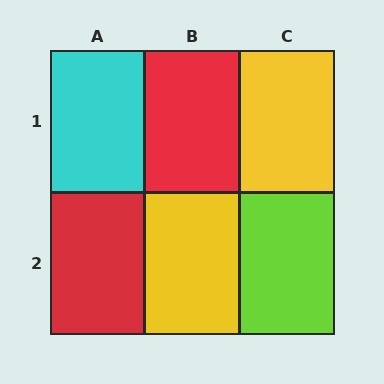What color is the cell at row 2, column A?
Red.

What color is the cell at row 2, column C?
Lime.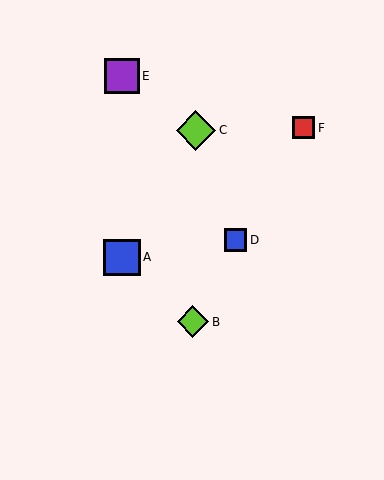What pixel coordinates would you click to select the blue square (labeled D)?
Click at (236, 240) to select the blue square D.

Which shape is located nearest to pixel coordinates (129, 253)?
The blue square (labeled A) at (122, 257) is nearest to that location.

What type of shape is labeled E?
Shape E is a purple square.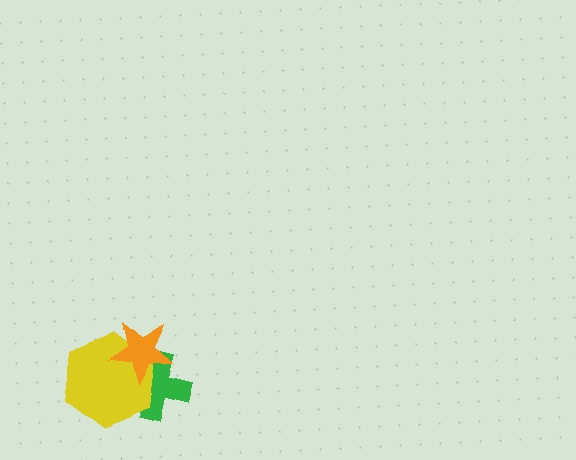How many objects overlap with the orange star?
2 objects overlap with the orange star.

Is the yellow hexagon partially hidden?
Yes, it is partially covered by another shape.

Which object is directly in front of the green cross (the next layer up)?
The yellow hexagon is directly in front of the green cross.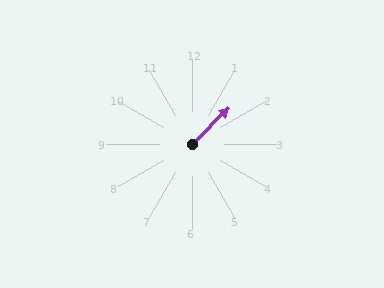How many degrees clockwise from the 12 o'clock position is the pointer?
Approximately 46 degrees.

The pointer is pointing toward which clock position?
Roughly 2 o'clock.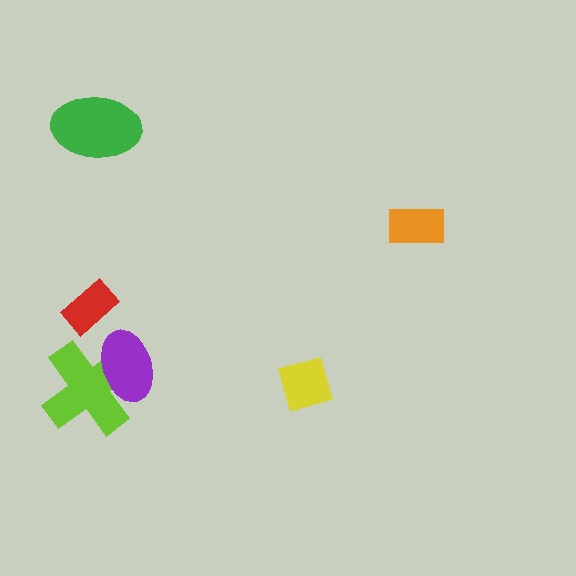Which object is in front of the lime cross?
The purple ellipse is in front of the lime cross.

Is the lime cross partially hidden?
Yes, it is partially covered by another shape.